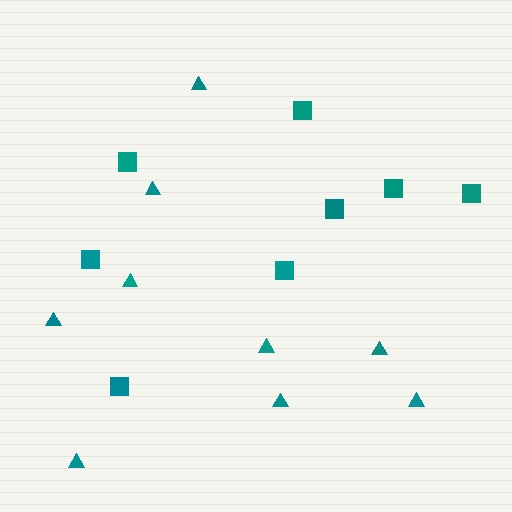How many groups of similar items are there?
There are 2 groups: one group of squares (8) and one group of triangles (9).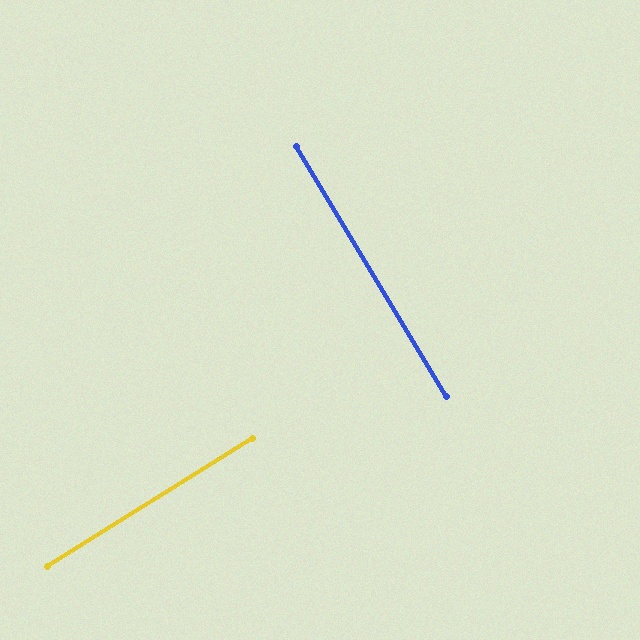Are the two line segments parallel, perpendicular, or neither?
Perpendicular — they meet at approximately 89°.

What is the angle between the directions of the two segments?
Approximately 89 degrees.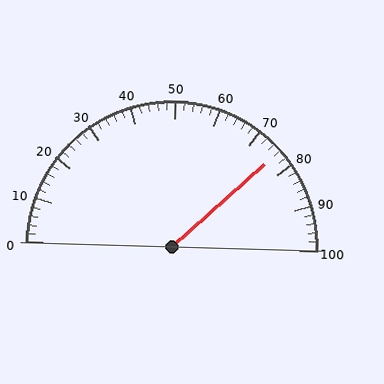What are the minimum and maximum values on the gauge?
The gauge ranges from 0 to 100.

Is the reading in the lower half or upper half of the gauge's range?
The reading is in the upper half of the range (0 to 100).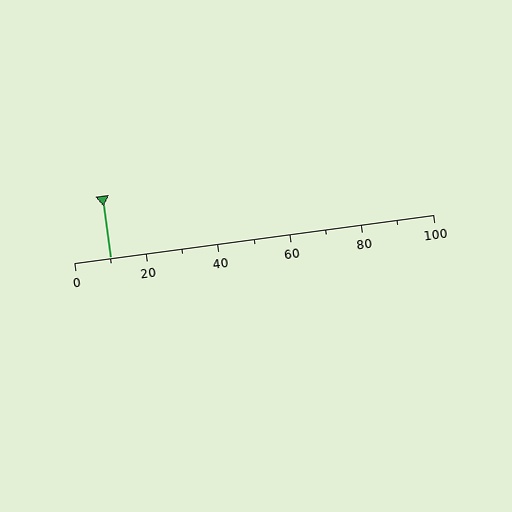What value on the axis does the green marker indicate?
The marker indicates approximately 10.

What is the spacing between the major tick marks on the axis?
The major ticks are spaced 20 apart.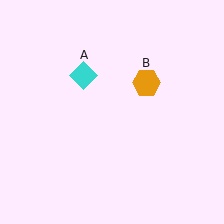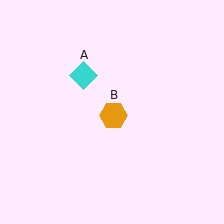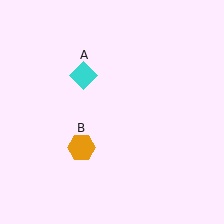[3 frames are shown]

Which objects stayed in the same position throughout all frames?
Cyan diamond (object A) remained stationary.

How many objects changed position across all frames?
1 object changed position: orange hexagon (object B).